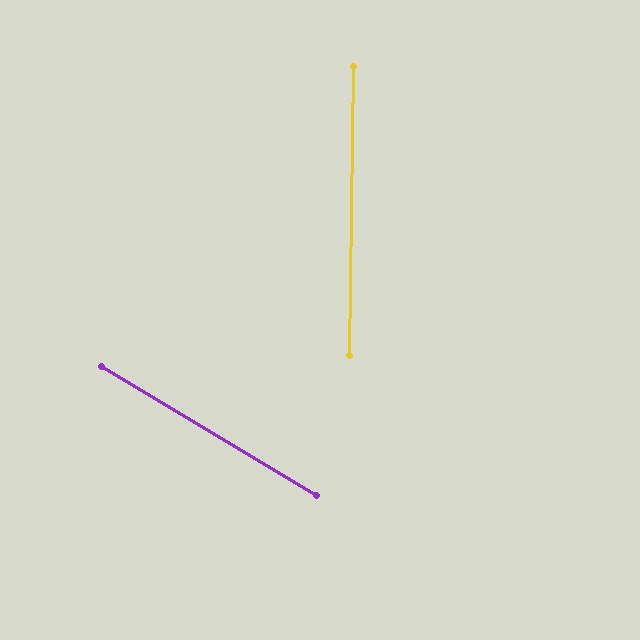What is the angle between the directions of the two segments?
Approximately 60 degrees.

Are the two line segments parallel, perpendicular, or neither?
Neither parallel nor perpendicular — they differ by about 60°.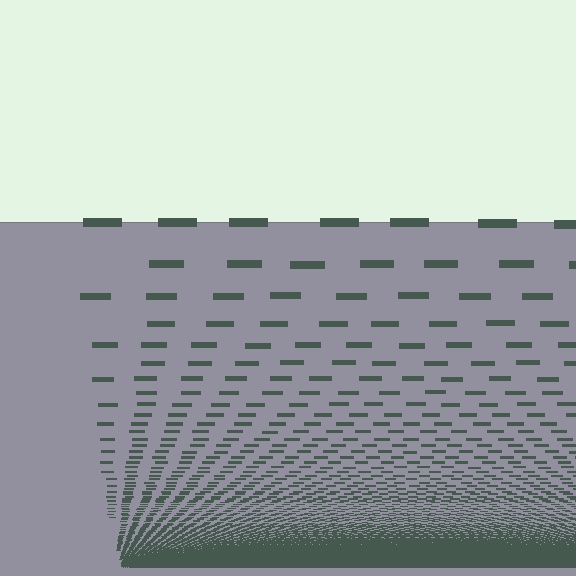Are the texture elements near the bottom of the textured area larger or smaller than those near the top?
Smaller. The gradient is inverted — elements near the bottom are smaller and denser.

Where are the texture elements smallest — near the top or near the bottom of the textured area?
Near the bottom.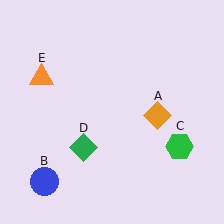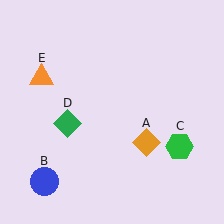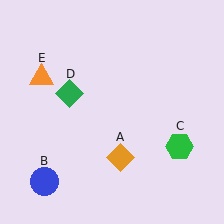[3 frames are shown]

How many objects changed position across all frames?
2 objects changed position: orange diamond (object A), green diamond (object D).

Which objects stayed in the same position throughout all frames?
Blue circle (object B) and green hexagon (object C) and orange triangle (object E) remained stationary.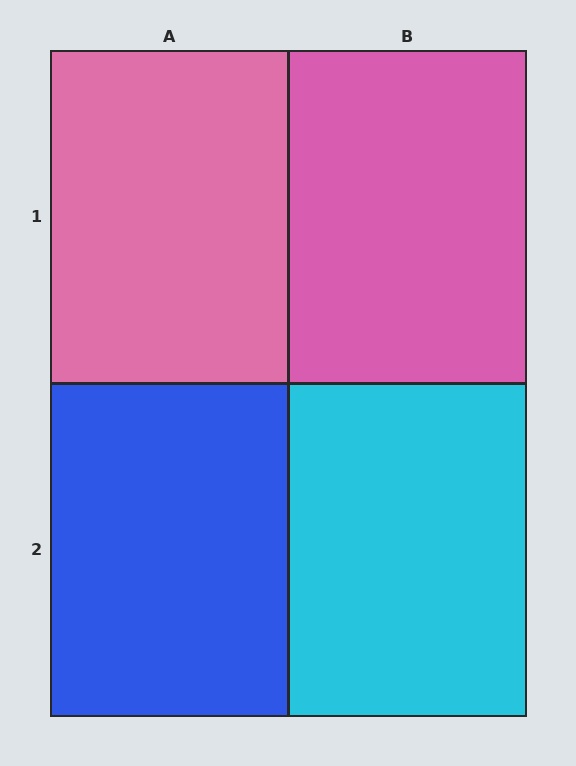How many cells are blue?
1 cell is blue.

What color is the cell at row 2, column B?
Cyan.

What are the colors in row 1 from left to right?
Pink, pink.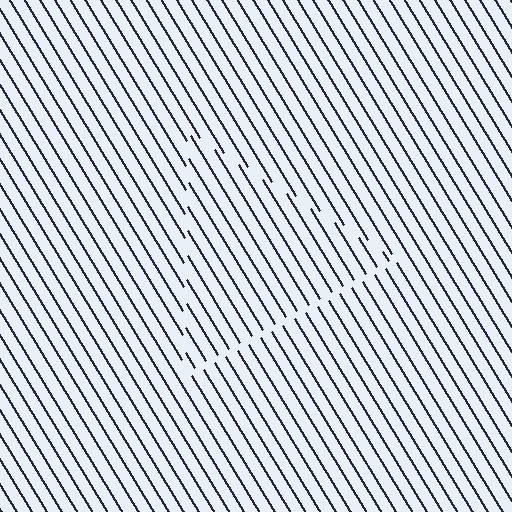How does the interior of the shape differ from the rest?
The interior of the shape contains the same grating, shifted by half a period — the contour is defined by the phase discontinuity where line-ends from the inner and outer gratings abut.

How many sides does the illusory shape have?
3 sides — the line-ends trace a triangle.